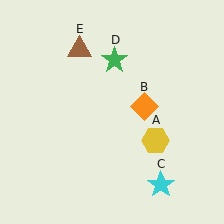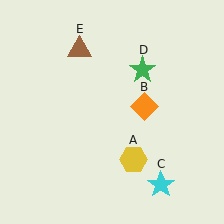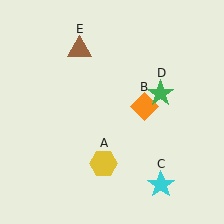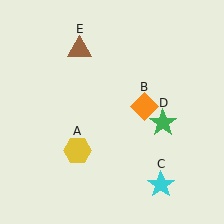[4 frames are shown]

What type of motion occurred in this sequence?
The yellow hexagon (object A), green star (object D) rotated clockwise around the center of the scene.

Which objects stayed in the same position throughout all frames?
Orange diamond (object B) and cyan star (object C) and brown triangle (object E) remained stationary.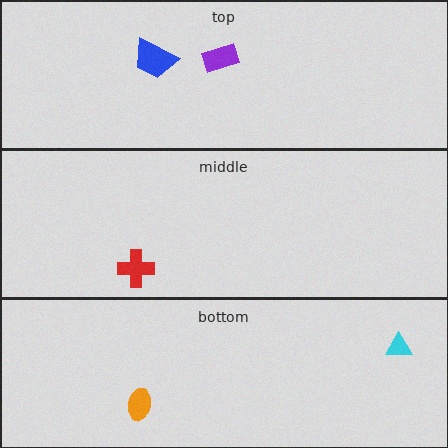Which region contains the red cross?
The middle region.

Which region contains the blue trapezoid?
The top region.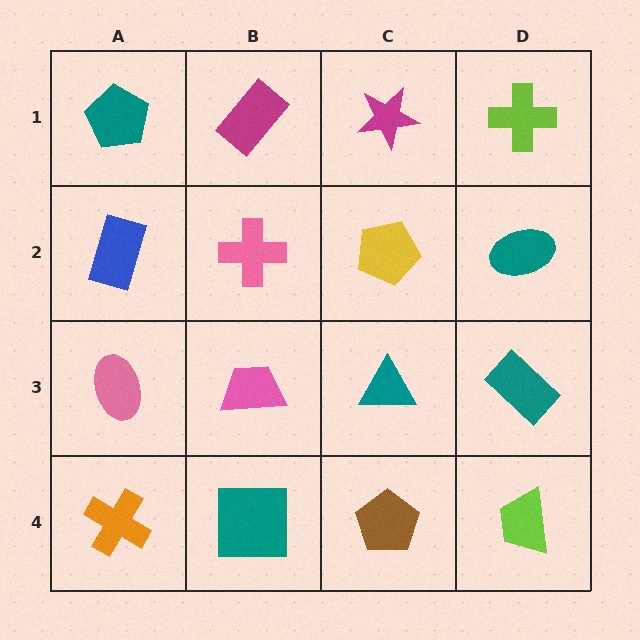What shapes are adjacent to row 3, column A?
A blue rectangle (row 2, column A), an orange cross (row 4, column A), a pink trapezoid (row 3, column B).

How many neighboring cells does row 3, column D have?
3.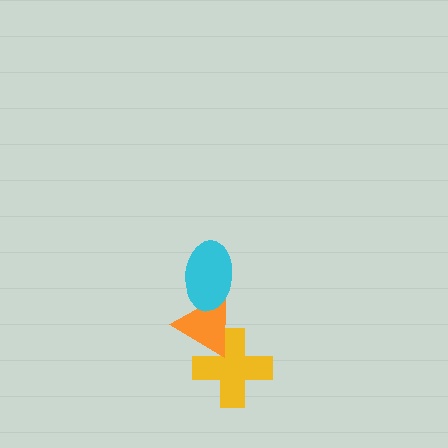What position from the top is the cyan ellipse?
The cyan ellipse is 1st from the top.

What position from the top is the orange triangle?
The orange triangle is 2nd from the top.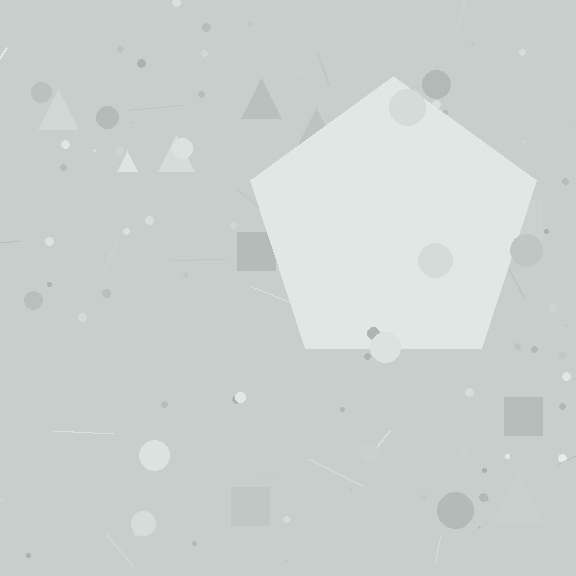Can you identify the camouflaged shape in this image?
The camouflaged shape is a pentagon.